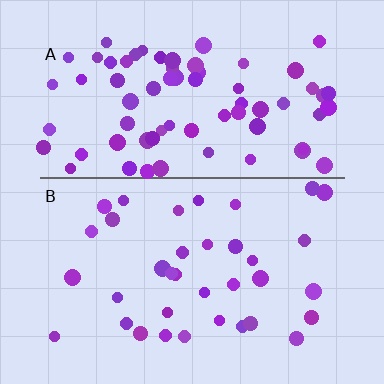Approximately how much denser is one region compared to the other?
Approximately 2.0× — region A over region B.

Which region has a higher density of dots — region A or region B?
A (the top).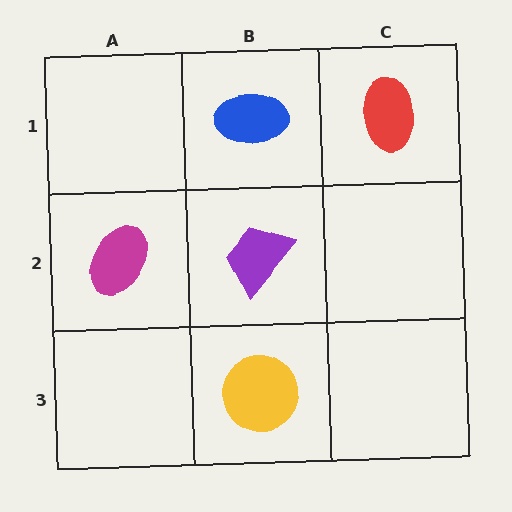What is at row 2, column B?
A purple trapezoid.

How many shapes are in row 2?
2 shapes.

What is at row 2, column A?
A magenta ellipse.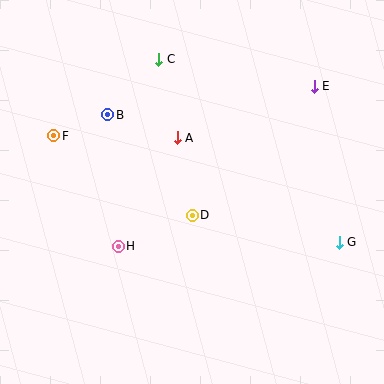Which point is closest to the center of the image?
Point D at (192, 215) is closest to the center.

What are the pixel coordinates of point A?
Point A is at (177, 138).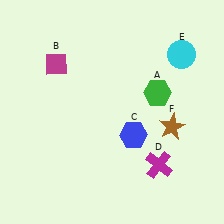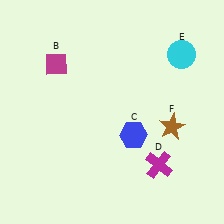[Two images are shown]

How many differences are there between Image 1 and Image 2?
There is 1 difference between the two images.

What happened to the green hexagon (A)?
The green hexagon (A) was removed in Image 2. It was in the top-right area of Image 1.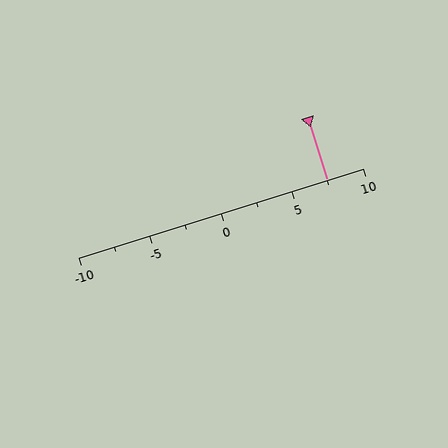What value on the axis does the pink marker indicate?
The marker indicates approximately 7.5.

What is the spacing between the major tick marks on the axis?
The major ticks are spaced 5 apart.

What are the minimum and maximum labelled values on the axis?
The axis runs from -10 to 10.